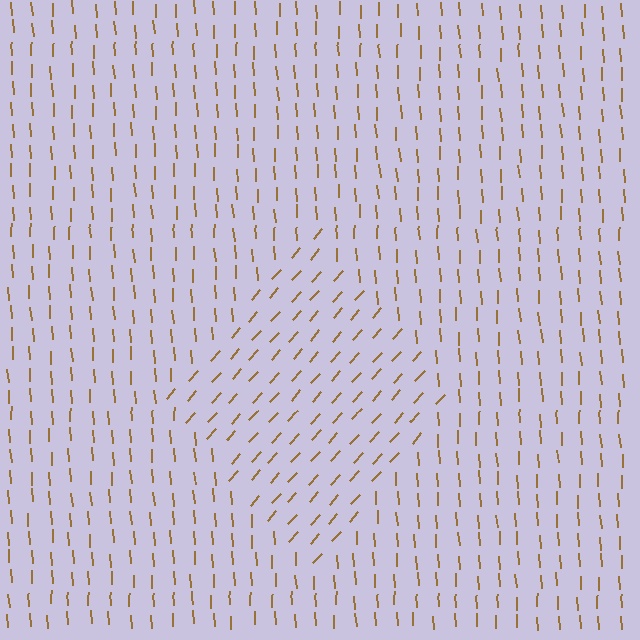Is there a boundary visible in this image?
Yes, there is a texture boundary formed by a change in line orientation.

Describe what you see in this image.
The image is filled with small brown line segments. A diamond region in the image has lines oriented differently from the surrounding lines, creating a visible texture boundary.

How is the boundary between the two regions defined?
The boundary is defined purely by a change in line orientation (approximately 45 degrees difference). All lines are the same color and thickness.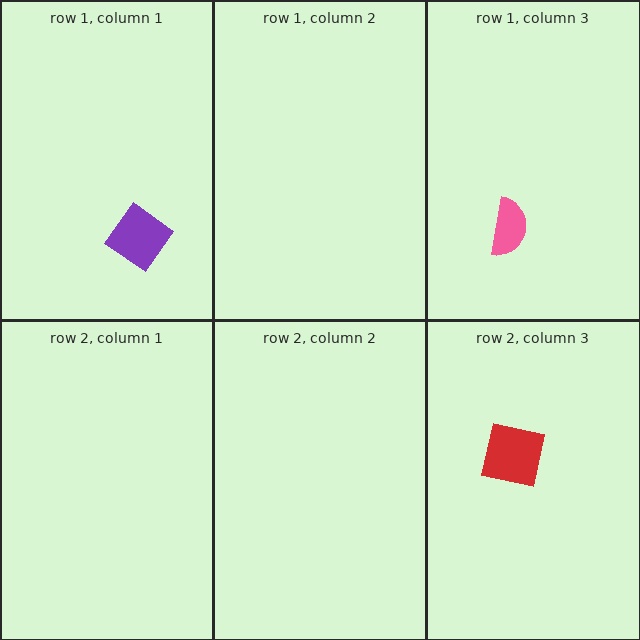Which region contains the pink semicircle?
The row 1, column 3 region.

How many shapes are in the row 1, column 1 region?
1.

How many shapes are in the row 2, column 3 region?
1.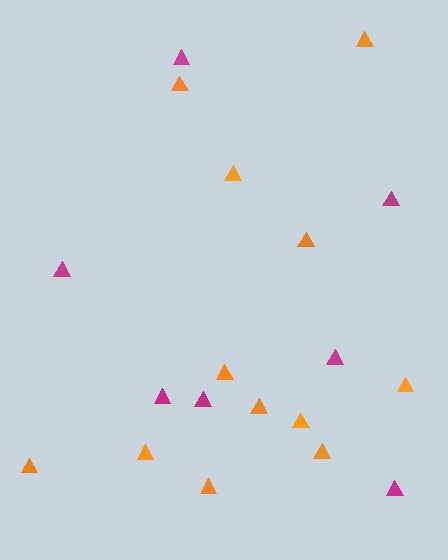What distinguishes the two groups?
There are 2 groups: one group of orange triangles (12) and one group of magenta triangles (7).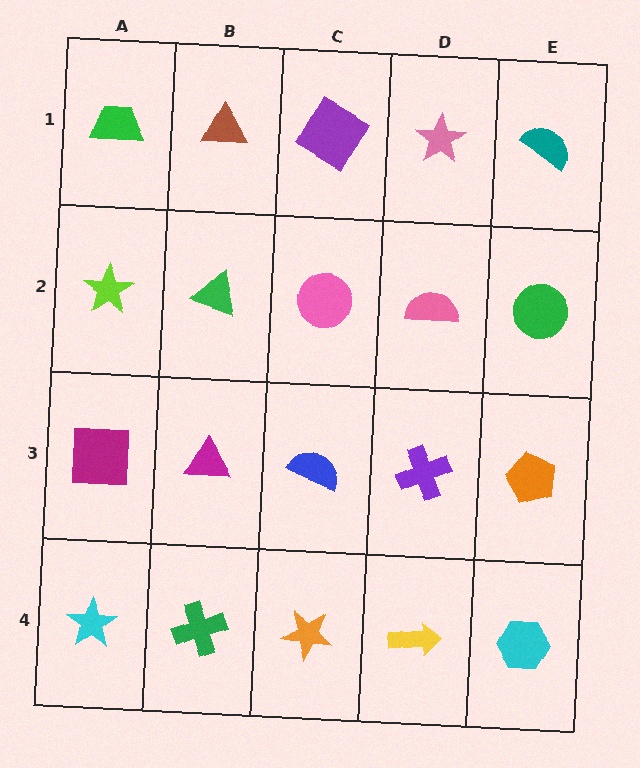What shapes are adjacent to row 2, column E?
A teal semicircle (row 1, column E), an orange pentagon (row 3, column E), a pink semicircle (row 2, column D).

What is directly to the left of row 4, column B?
A cyan star.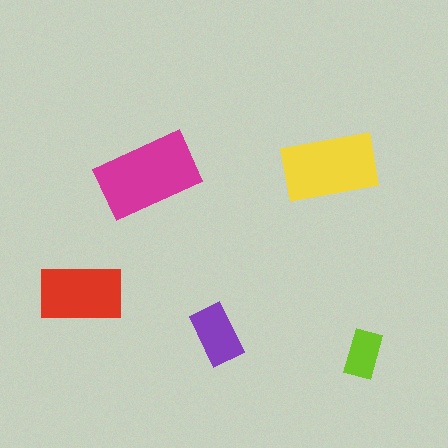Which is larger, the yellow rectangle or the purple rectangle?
The yellow one.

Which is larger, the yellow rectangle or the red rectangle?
The yellow one.